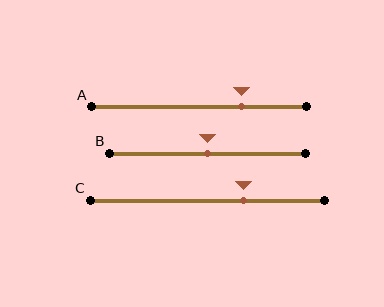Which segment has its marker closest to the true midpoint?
Segment B has its marker closest to the true midpoint.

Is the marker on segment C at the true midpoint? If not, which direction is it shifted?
No, the marker on segment C is shifted to the right by about 16% of the segment length.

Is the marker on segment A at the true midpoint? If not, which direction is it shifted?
No, the marker on segment A is shifted to the right by about 20% of the segment length.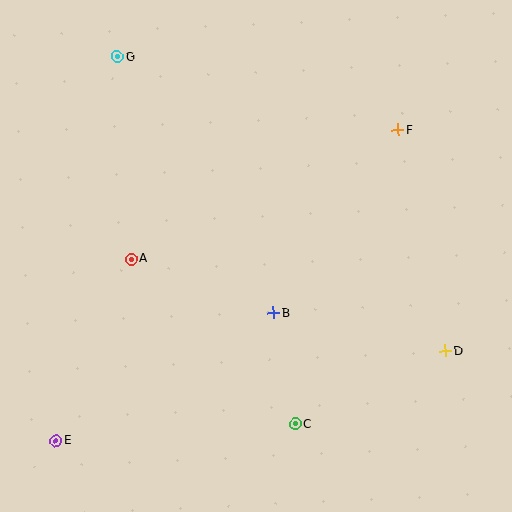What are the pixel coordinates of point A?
Point A is at (131, 259).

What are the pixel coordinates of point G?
Point G is at (118, 57).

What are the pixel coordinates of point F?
Point F is at (398, 130).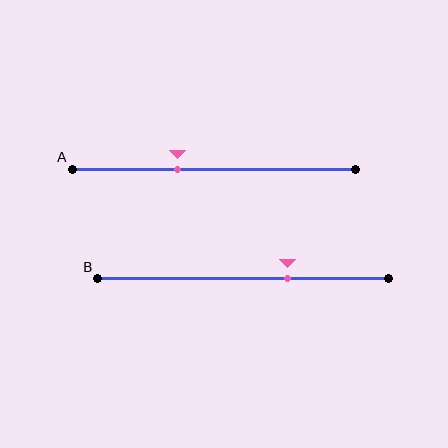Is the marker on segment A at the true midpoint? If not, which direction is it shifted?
No, the marker on segment A is shifted to the left by about 13% of the segment length.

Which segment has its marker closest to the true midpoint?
Segment A has its marker closest to the true midpoint.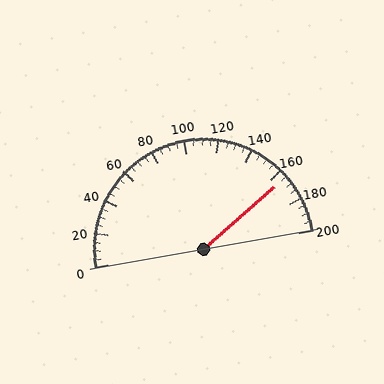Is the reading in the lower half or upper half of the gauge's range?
The reading is in the upper half of the range (0 to 200).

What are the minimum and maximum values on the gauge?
The gauge ranges from 0 to 200.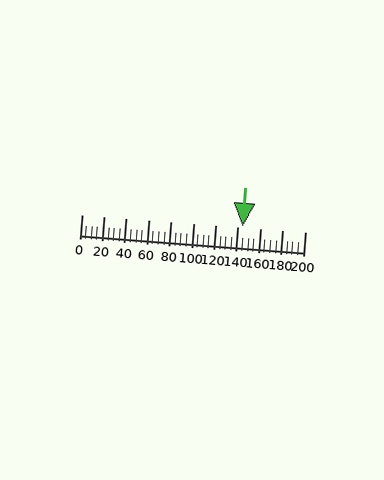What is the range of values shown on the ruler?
The ruler shows values from 0 to 200.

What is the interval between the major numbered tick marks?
The major tick marks are spaced 20 units apart.